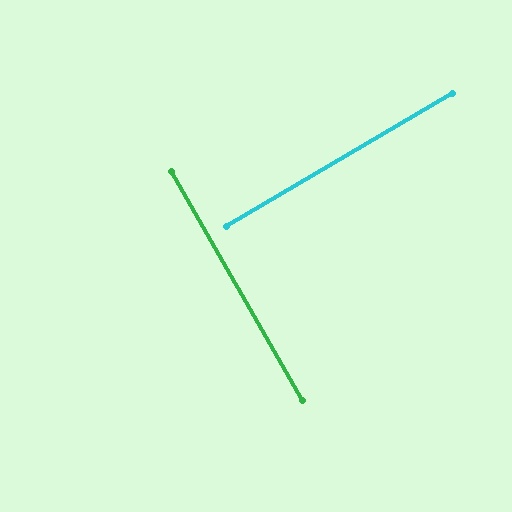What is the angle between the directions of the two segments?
Approximately 89 degrees.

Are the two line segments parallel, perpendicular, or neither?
Perpendicular — they meet at approximately 89°.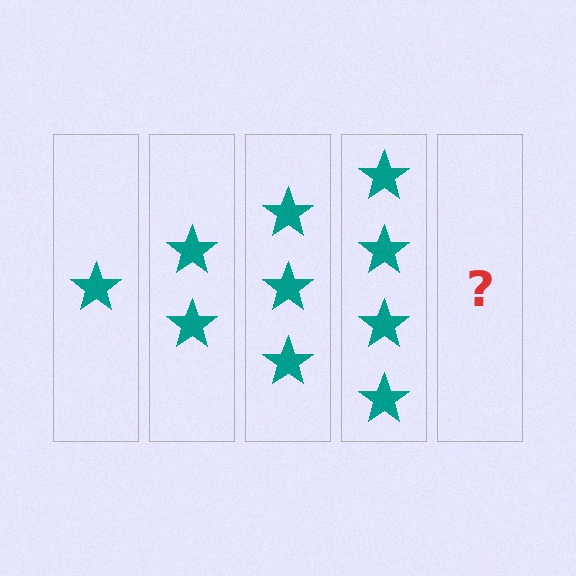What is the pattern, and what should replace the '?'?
The pattern is that each step adds one more star. The '?' should be 5 stars.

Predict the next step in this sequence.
The next step is 5 stars.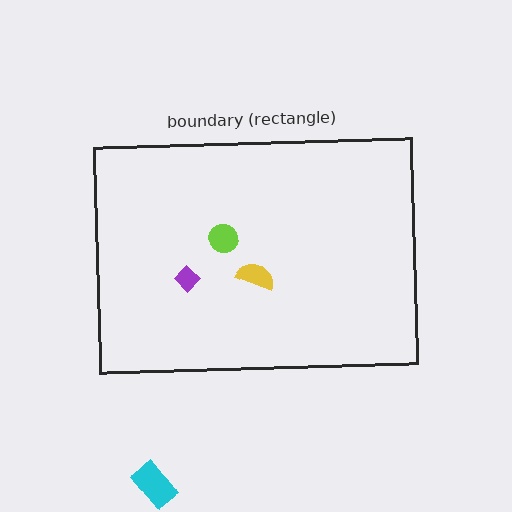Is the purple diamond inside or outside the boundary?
Inside.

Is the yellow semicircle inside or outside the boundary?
Inside.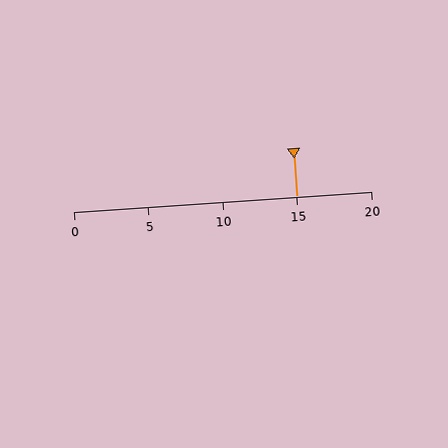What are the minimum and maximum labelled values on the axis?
The axis runs from 0 to 20.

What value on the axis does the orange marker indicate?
The marker indicates approximately 15.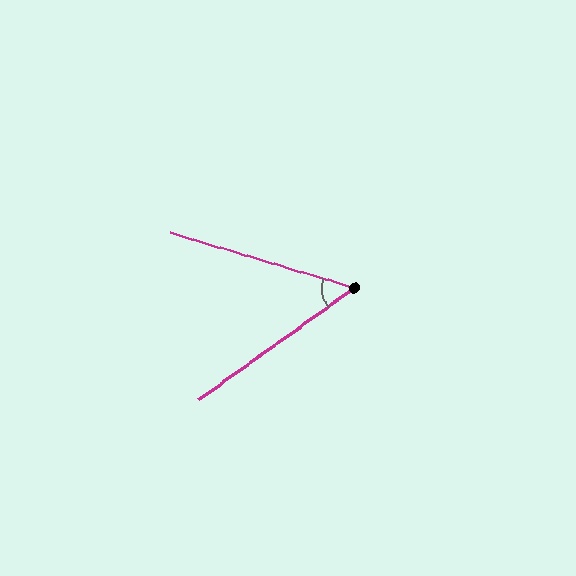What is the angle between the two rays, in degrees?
Approximately 53 degrees.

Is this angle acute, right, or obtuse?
It is acute.